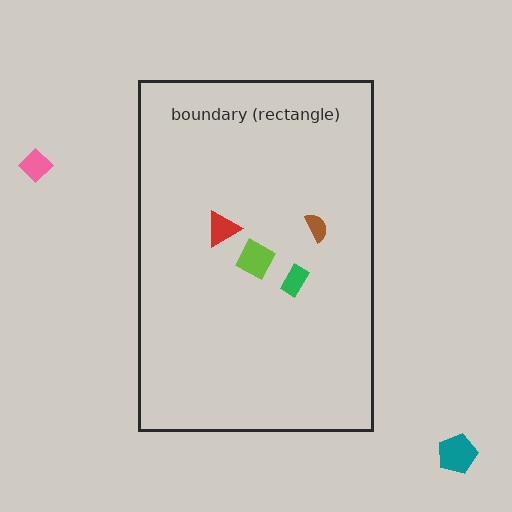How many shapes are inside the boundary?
4 inside, 2 outside.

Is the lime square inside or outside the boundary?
Inside.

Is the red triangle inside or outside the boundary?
Inside.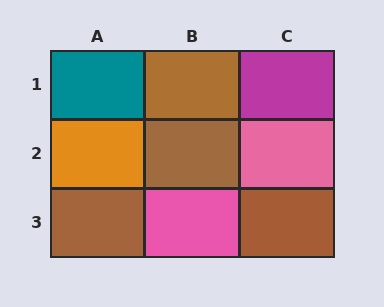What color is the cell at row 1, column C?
Magenta.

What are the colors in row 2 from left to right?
Orange, brown, pink.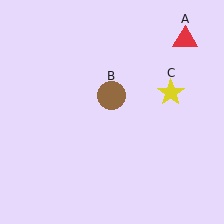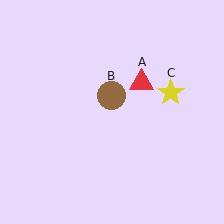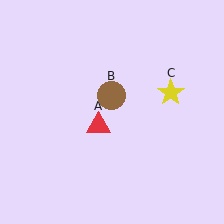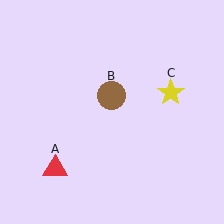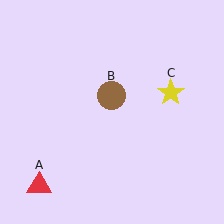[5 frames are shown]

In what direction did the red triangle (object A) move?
The red triangle (object A) moved down and to the left.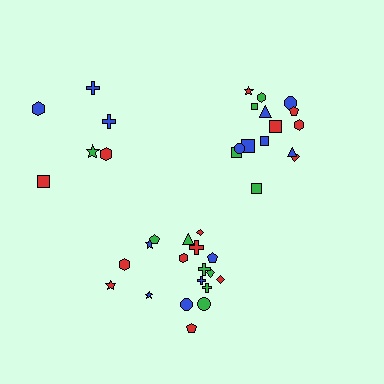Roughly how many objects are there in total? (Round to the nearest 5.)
Roughly 40 objects in total.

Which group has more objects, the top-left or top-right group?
The top-right group.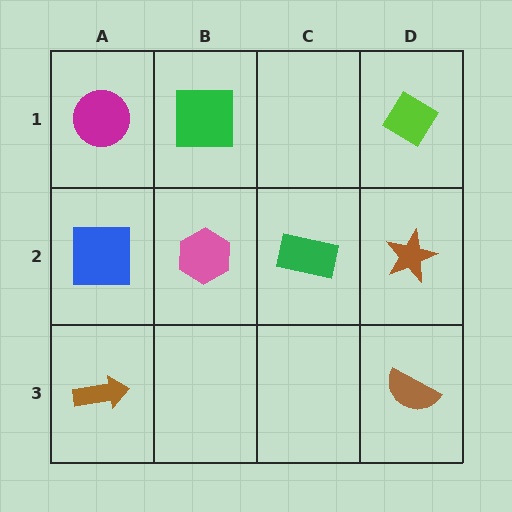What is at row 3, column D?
A brown semicircle.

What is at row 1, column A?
A magenta circle.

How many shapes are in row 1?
3 shapes.